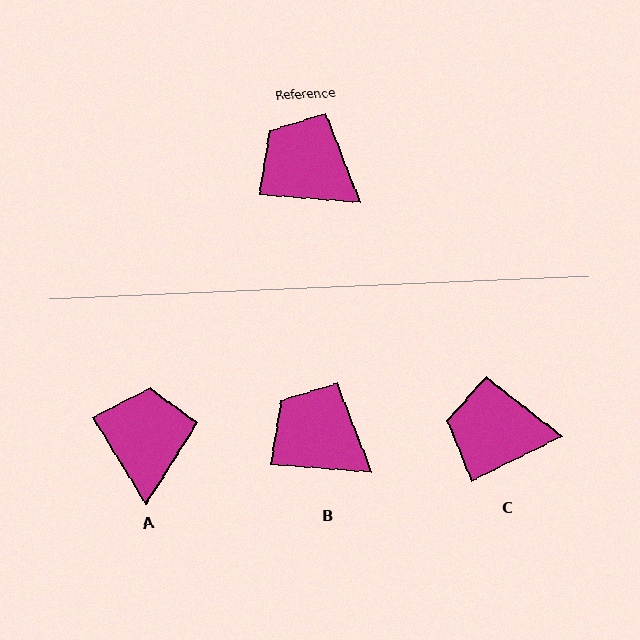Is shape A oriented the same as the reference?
No, it is off by about 54 degrees.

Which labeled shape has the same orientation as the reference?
B.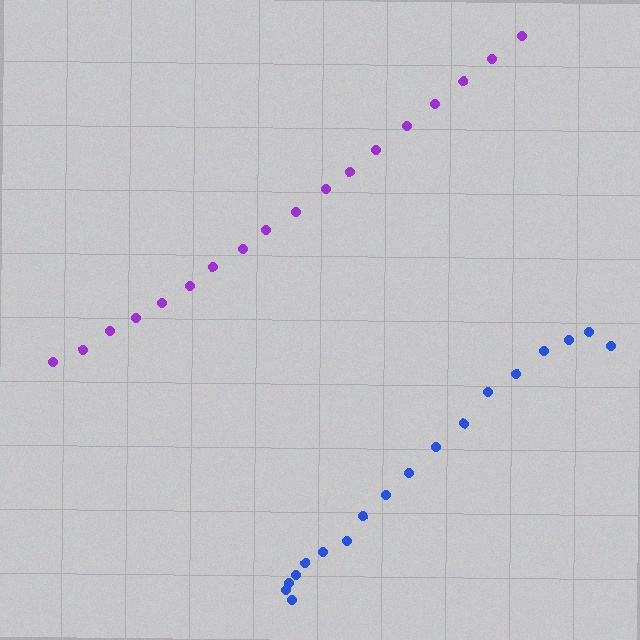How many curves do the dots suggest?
There are 2 distinct paths.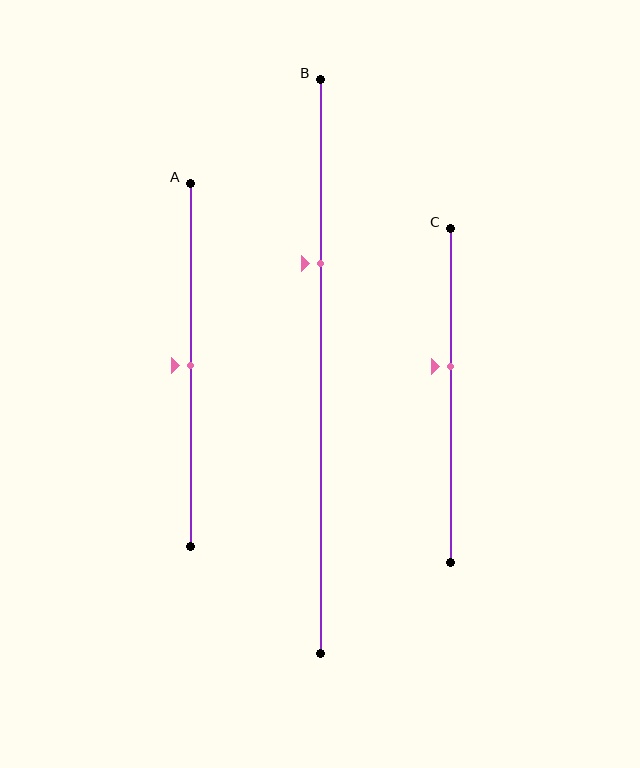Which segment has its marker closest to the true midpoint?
Segment A has its marker closest to the true midpoint.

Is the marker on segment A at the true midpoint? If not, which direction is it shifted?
Yes, the marker on segment A is at the true midpoint.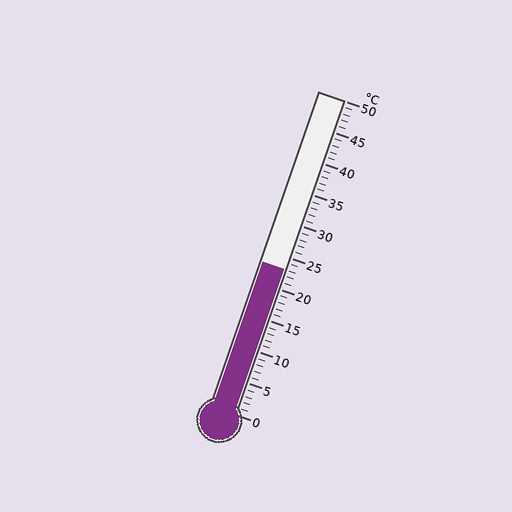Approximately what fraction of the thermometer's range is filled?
The thermometer is filled to approximately 45% of its range.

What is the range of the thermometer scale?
The thermometer scale ranges from 0°C to 50°C.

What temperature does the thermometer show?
The thermometer shows approximately 23°C.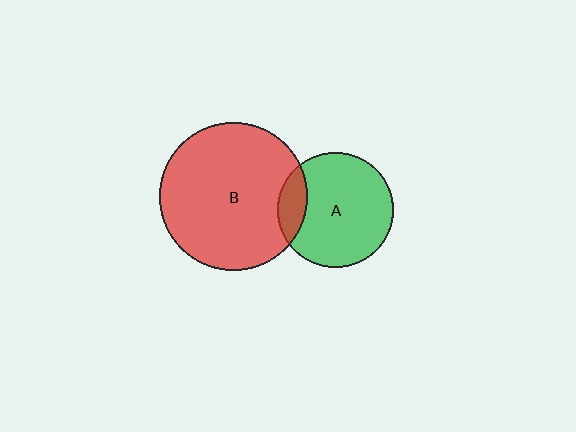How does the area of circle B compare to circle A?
Approximately 1.6 times.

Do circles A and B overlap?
Yes.